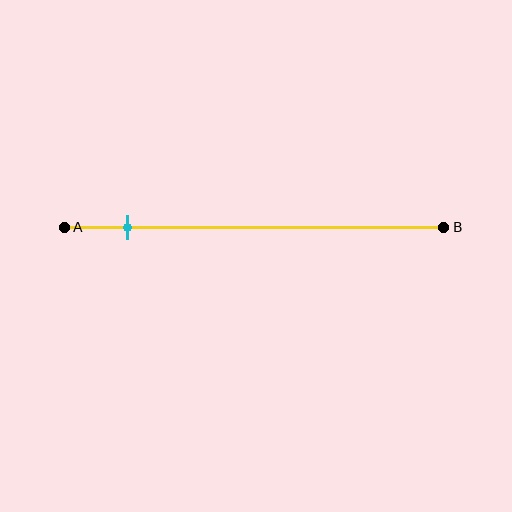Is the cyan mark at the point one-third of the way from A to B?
No, the mark is at about 15% from A, not at the 33% one-third point.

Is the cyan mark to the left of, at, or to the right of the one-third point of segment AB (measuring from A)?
The cyan mark is to the left of the one-third point of segment AB.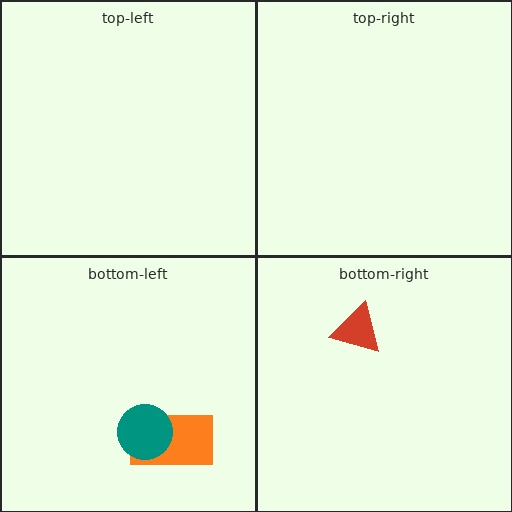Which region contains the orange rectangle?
The bottom-left region.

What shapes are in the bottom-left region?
The orange rectangle, the teal circle.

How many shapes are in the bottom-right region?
1.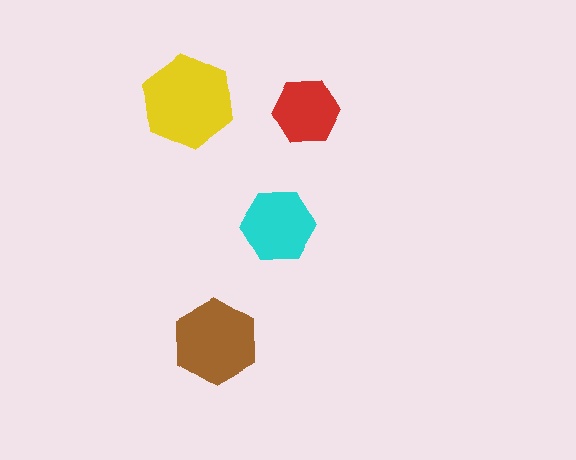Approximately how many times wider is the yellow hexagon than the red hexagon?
About 1.5 times wider.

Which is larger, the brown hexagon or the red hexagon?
The brown one.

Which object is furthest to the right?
The red hexagon is rightmost.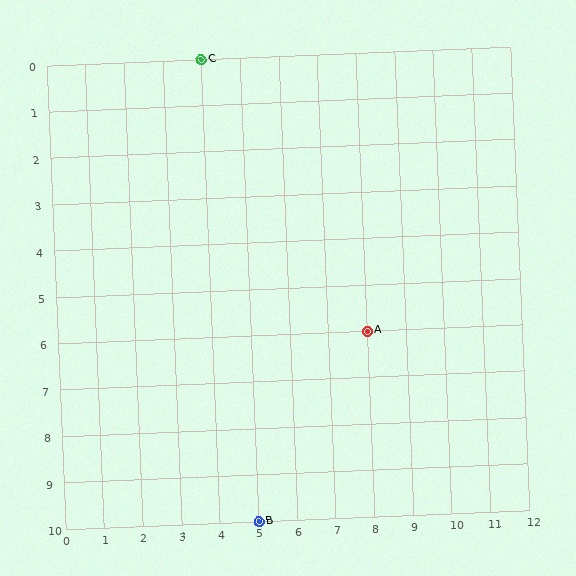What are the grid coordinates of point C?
Point C is at grid coordinates (4, 0).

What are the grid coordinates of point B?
Point B is at grid coordinates (5, 10).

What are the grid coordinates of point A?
Point A is at grid coordinates (8, 6).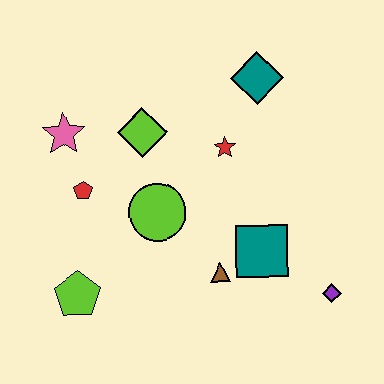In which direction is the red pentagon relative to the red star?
The red pentagon is to the left of the red star.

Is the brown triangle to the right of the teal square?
No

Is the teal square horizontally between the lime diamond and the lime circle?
No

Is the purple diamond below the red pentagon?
Yes